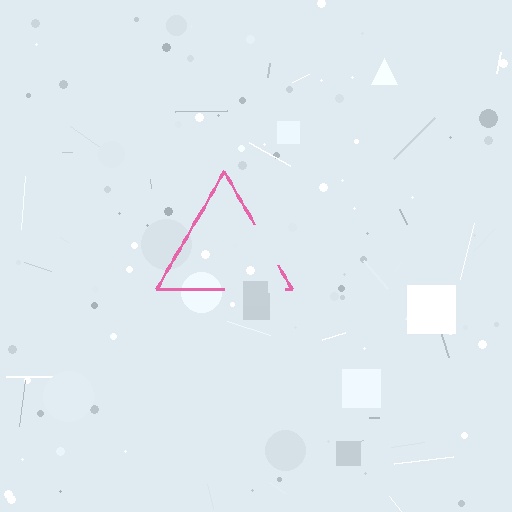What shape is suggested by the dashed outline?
The dashed outline suggests a triangle.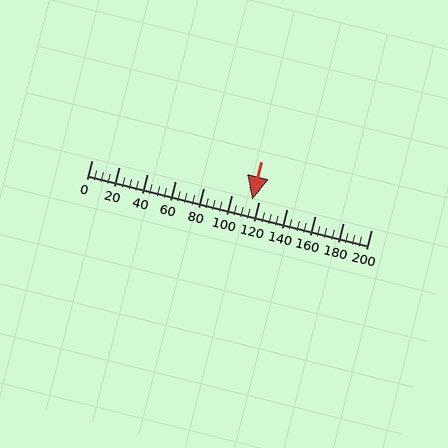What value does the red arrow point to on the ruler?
The red arrow points to approximately 115.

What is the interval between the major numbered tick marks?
The major tick marks are spaced 20 units apart.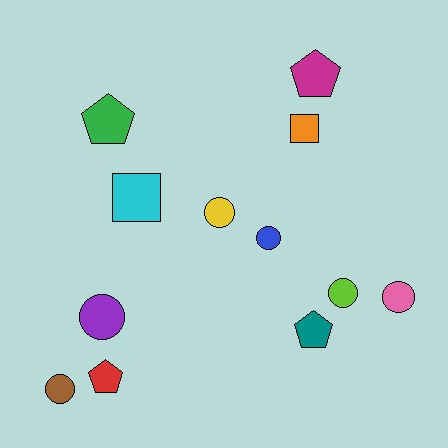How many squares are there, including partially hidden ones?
There are 2 squares.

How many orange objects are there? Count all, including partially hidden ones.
There is 1 orange object.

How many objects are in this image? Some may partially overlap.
There are 12 objects.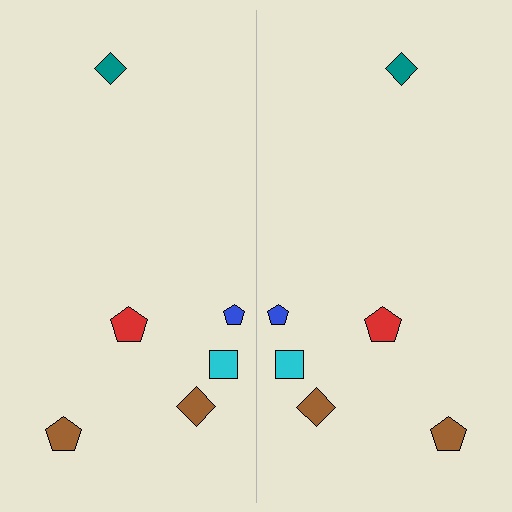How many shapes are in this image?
There are 12 shapes in this image.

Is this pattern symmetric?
Yes, this pattern has bilateral (reflection) symmetry.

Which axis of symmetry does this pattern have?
The pattern has a vertical axis of symmetry running through the center of the image.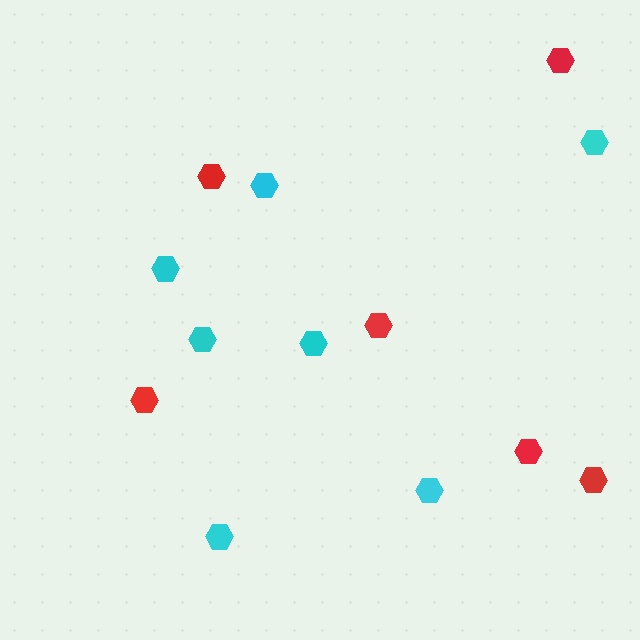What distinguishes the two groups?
There are 2 groups: one group of cyan hexagons (7) and one group of red hexagons (6).